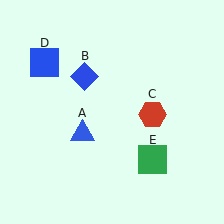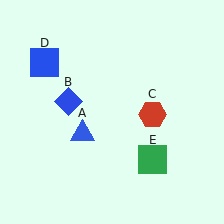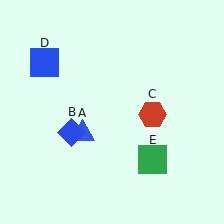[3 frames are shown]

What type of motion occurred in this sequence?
The blue diamond (object B) rotated counterclockwise around the center of the scene.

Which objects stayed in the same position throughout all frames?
Blue triangle (object A) and red hexagon (object C) and blue square (object D) and green square (object E) remained stationary.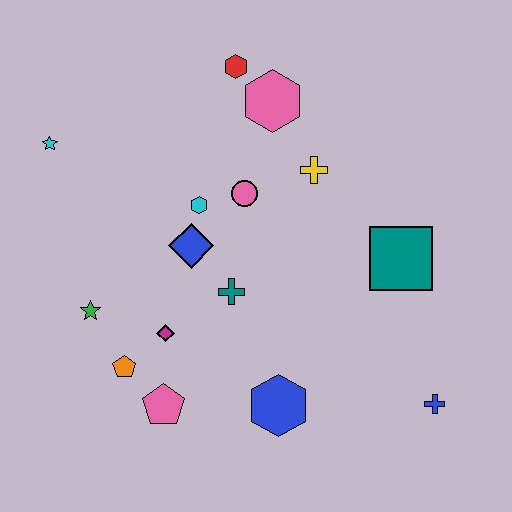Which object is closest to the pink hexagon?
The red hexagon is closest to the pink hexagon.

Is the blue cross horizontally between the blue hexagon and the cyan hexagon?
No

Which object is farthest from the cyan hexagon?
The blue cross is farthest from the cyan hexagon.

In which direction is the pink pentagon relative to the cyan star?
The pink pentagon is below the cyan star.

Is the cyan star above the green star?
Yes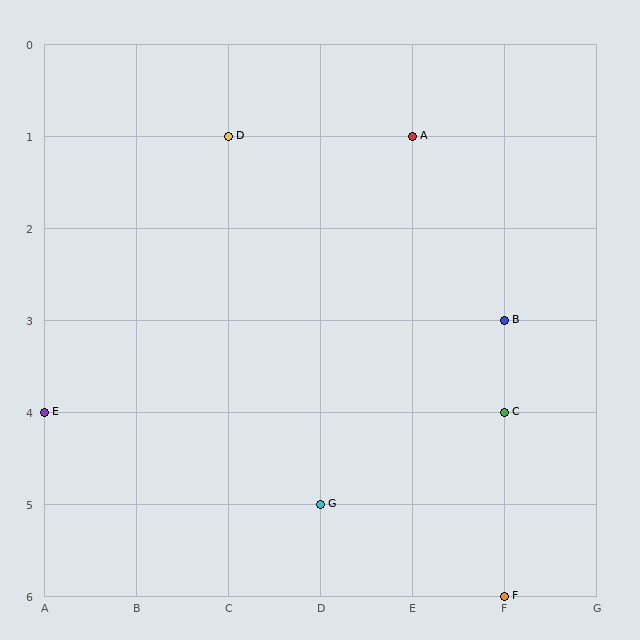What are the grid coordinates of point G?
Point G is at grid coordinates (D, 5).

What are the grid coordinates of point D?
Point D is at grid coordinates (C, 1).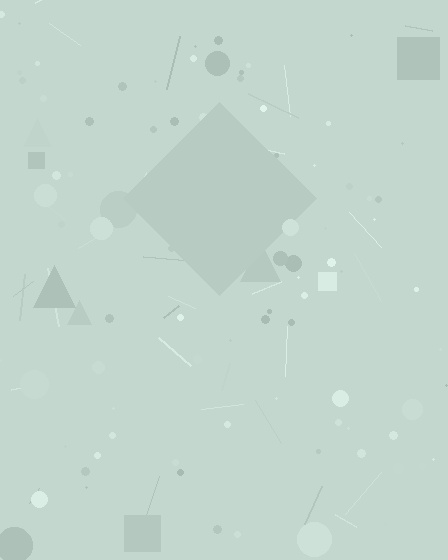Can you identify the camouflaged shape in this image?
The camouflaged shape is a diamond.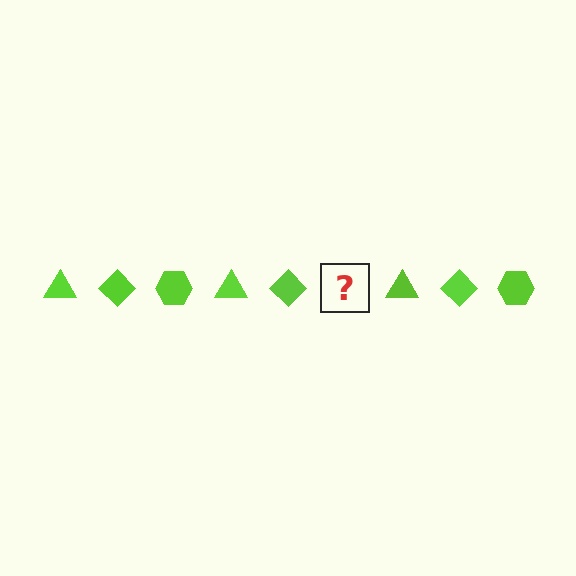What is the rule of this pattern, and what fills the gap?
The rule is that the pattern cycles through triangle, diamond, hexagon shapes in lime. The gap should be filled with a lime hexagon.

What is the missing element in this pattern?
The missing element is a lime hexagon.